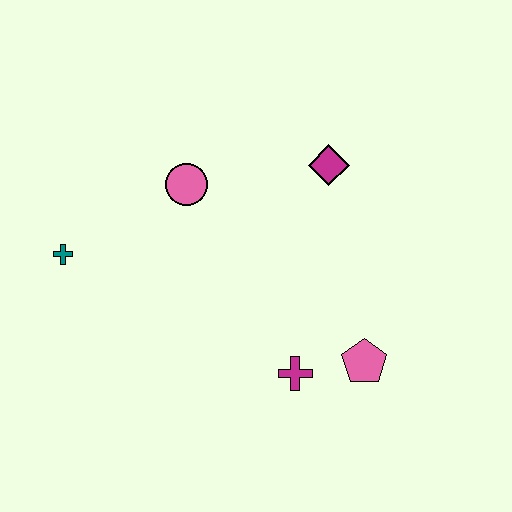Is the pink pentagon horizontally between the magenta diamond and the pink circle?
No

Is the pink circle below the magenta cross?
No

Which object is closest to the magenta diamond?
The pink circle is closest to the magenta diamond.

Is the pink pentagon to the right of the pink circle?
Yes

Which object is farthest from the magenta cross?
The teal cross is farthest from the magenta cross.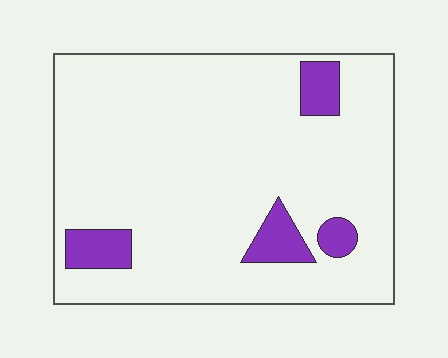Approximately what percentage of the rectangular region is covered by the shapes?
Approximately 10%.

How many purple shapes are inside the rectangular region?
4.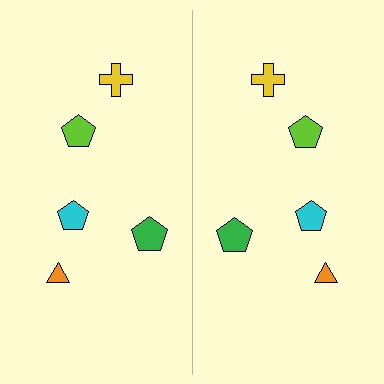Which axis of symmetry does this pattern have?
The pattern has a vertical axis of symmetry running through the center of the image.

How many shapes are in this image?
There are 10 shapes in this image.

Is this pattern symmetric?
Yes, this pattern has bilateral (reflection) symmetry.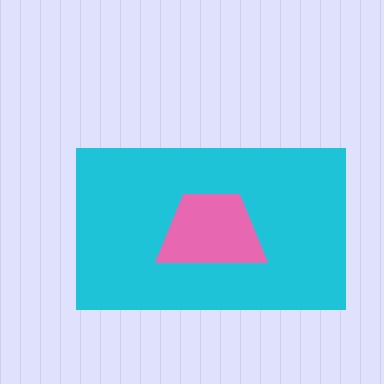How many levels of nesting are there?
2.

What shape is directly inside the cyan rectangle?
The pink trapezoid.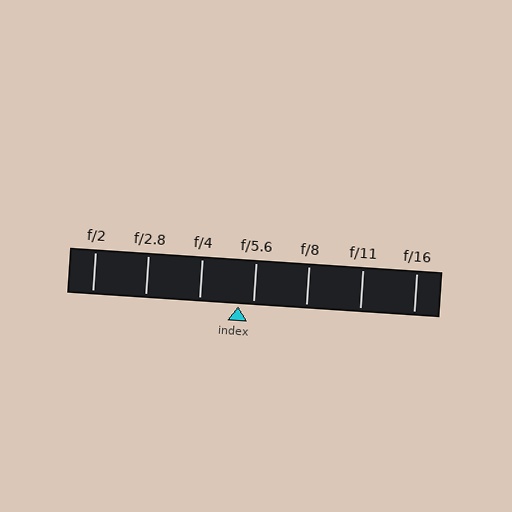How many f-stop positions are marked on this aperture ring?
There are 7 f-stop positions marked.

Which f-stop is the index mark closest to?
The index mark is closest to f/5.6.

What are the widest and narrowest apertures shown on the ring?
The widest aperture shown is f/2 and the narrowest is f/16.